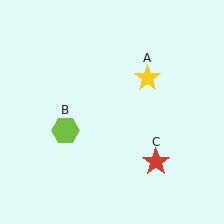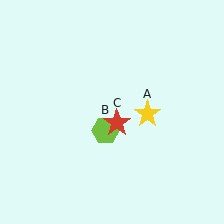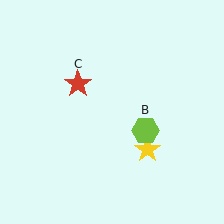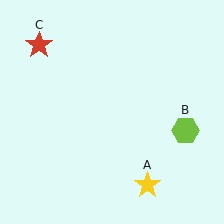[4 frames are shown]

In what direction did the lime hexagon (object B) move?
The lime hexagon (object B) moved right.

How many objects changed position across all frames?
3 objects changed position: yellow star (object A), lime hexagon (object B), red star (object C).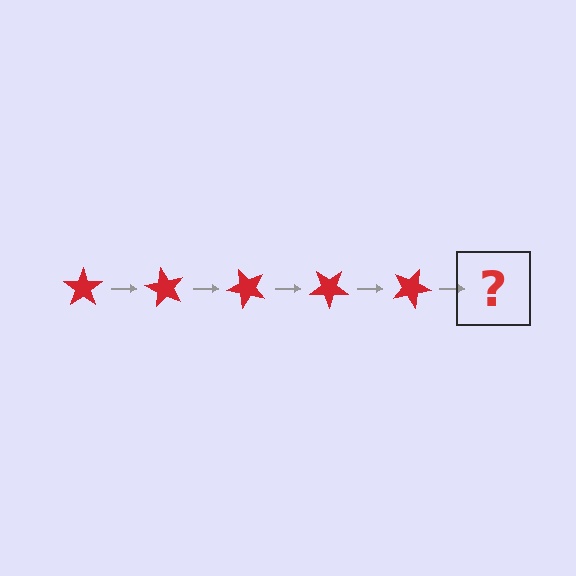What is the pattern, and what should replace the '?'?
The pattern is that the star rotates 60 degrees each step. The '?' should be a red star rotated 300 degrees.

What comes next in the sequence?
The next element should be a red star rotated 300 degrees.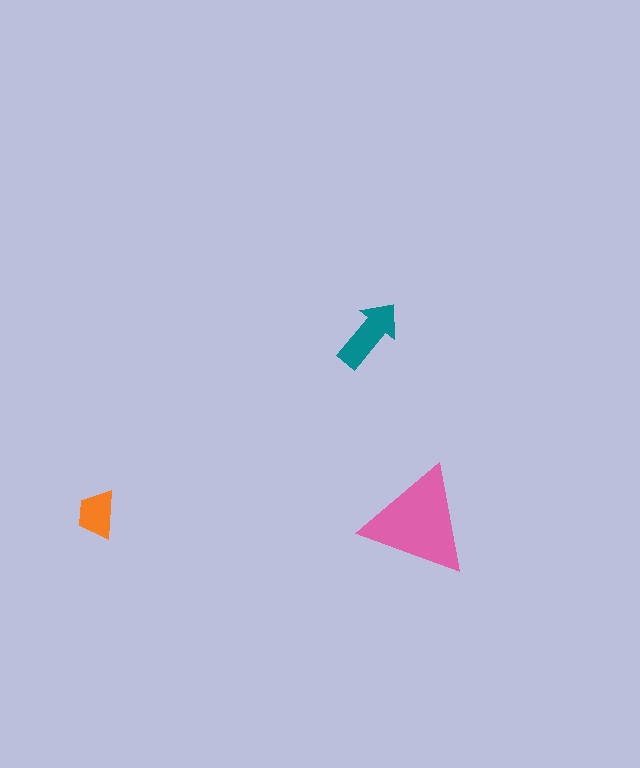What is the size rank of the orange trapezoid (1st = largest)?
3rd.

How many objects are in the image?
There are 3 objects in the image.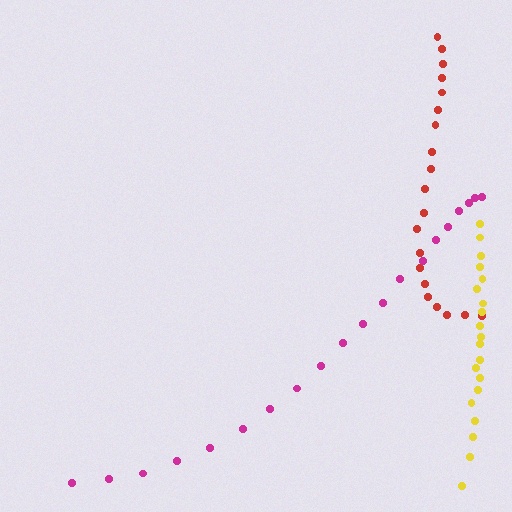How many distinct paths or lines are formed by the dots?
There are 3 distinct paths.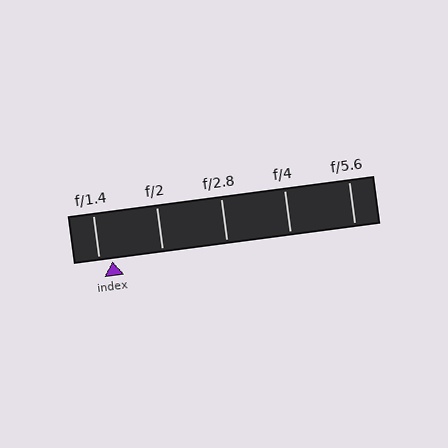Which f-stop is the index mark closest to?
The index mark is closest to f/1.4.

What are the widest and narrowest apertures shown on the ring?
The widest aperture shown is f/1.4 and the narrowest is f/5.6.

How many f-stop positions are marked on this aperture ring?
There are 5 f-stop positions marked.